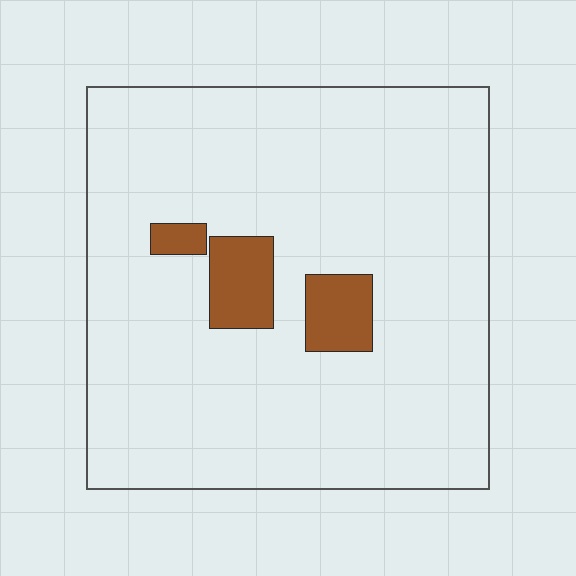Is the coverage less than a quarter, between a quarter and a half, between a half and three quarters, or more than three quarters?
Less than a quarter.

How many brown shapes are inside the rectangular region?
3.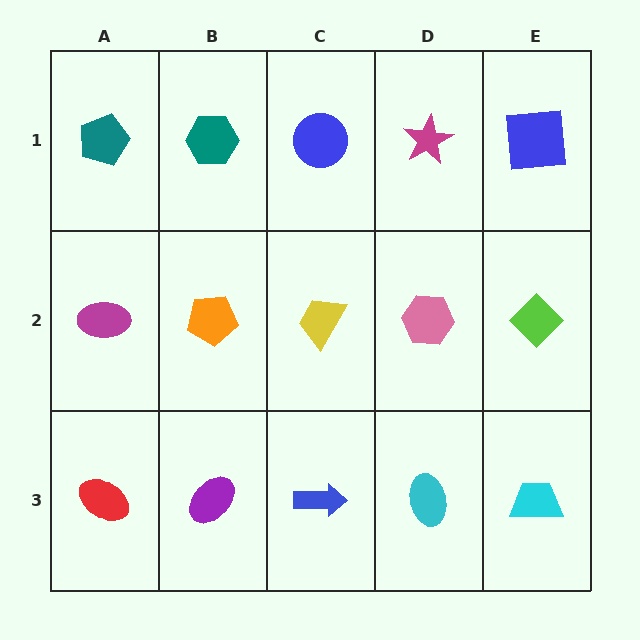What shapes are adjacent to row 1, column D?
A pink hexagon (row 2, column D), a blue circle (row 1, column C), a blue square (row 1, column E).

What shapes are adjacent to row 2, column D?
A magenta star (row 1, column D), a cyan ellipse (row 3, column D), a yellow trapezoid (row 2, column C), a lime diamond (row 2, column E).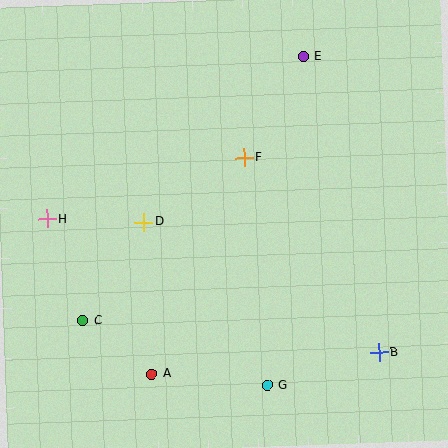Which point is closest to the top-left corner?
Point H is closest to the top-left corner.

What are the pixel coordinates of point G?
Point G is at (267, 385).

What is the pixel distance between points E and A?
The distance between E and A is 352 pixels.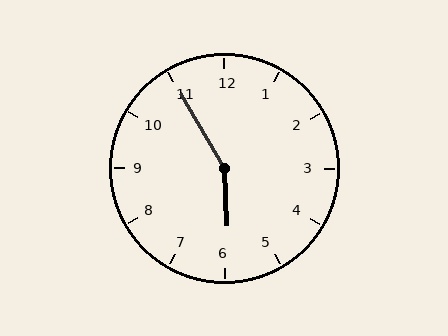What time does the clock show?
5:55.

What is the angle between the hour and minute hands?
Approximately 152 degrees.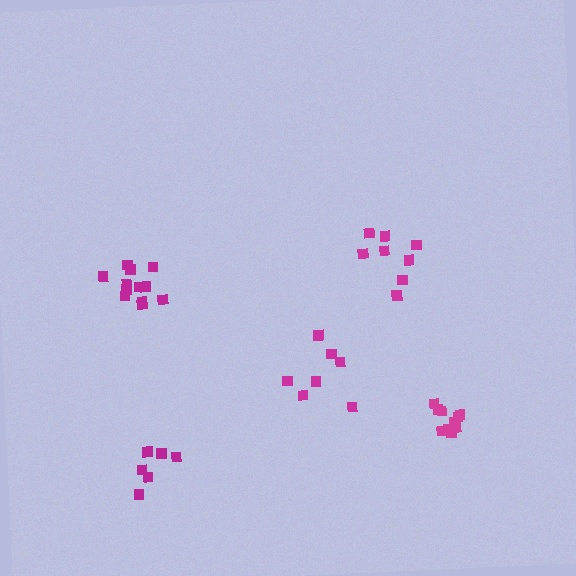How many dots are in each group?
Group 1: 10 dots, Group 2: 7 dots, Group 3: 8 dots, Group 4: 6 dots, Group 5: 12 dots (43 total).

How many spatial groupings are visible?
There are 5 spatial groupings.